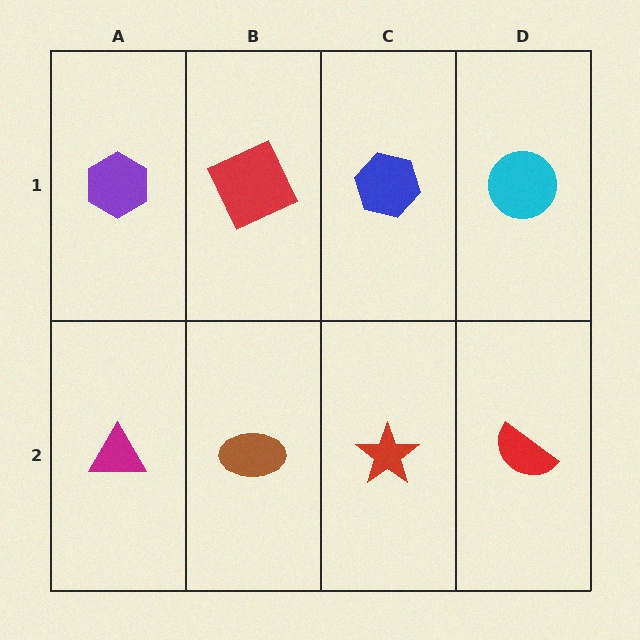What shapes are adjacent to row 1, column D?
A red semicircle (row 2, column D), a blue hexagon (row 1, column C).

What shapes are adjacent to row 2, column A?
A purple hexagon (row 1, column A), a brown ellipse (row 2, column B).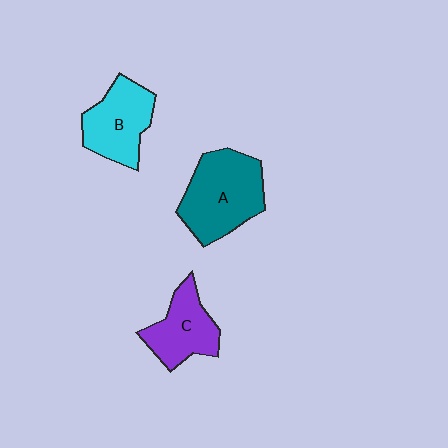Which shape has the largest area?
Shape A (teal).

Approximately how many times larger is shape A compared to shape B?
Approximately 1.3 times.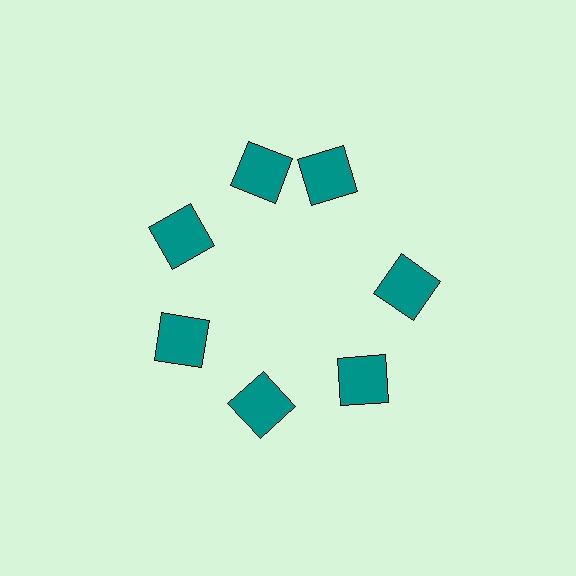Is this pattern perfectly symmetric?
No. The 7 teal squares are arranged in a ring, but one element near the 1 o'clock position is rotated out of alignment along the ring, breaking the 7-fold rotational symmetry.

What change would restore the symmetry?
The symmetry would be restored by rotating it back into even spacing with its neighbors so that all 7 squares sit at equal angles and equal distance from the center.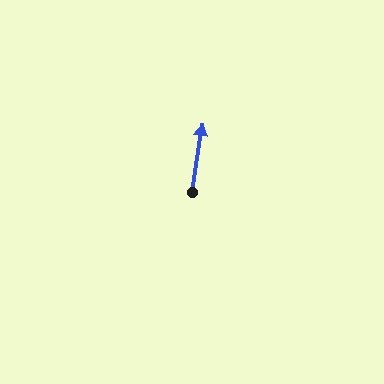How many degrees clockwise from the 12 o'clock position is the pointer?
Approximately 9 degrees.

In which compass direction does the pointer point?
North.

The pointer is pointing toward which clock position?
Roughly 12 o'clock.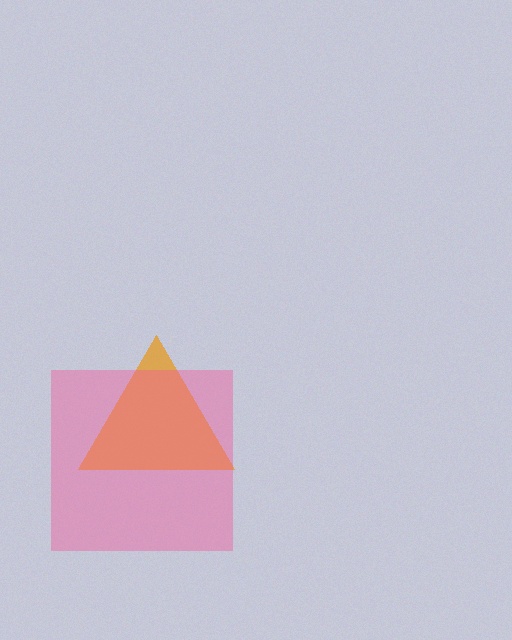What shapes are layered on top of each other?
The layered shapes are: an orange triangle, a pink square.